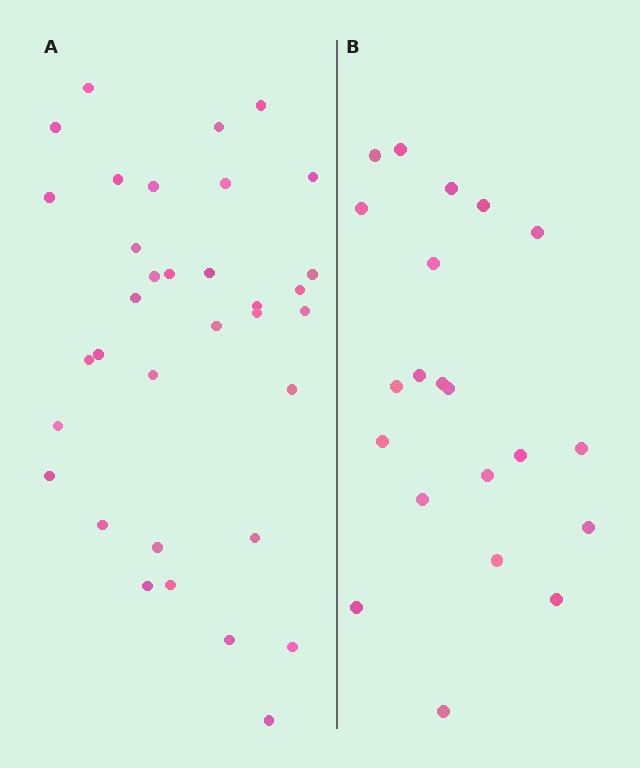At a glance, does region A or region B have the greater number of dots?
Region A (the left region) has more dots.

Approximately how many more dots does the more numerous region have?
Region A has approximately 15 more dots than region B.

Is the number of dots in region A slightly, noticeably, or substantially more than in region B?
Region A has substantially more. The ratio is roughly 1.6 to 1.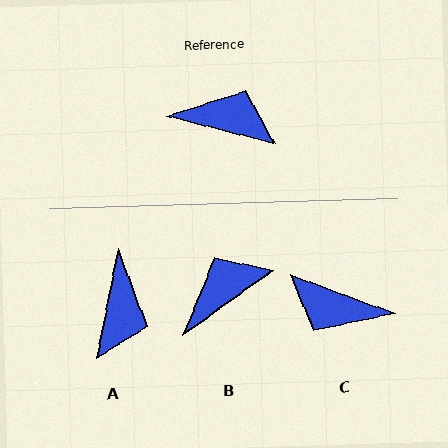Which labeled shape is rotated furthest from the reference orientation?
C, about 174 degrees away.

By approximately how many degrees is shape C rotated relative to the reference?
Approximately 174 degrees counter-clockwise.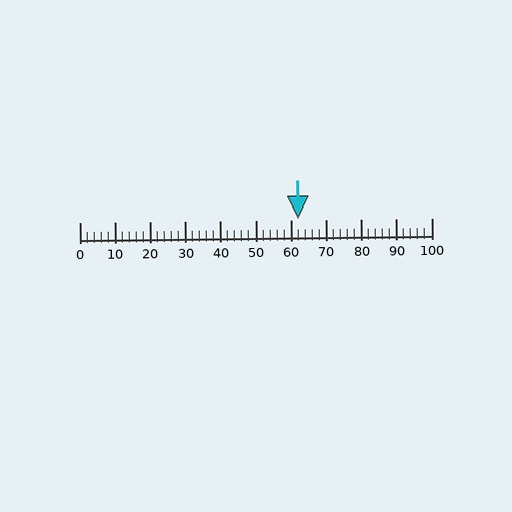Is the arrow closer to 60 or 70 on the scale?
The arrow is closer to 60.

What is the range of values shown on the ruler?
The ruler shows values from 0 to 100.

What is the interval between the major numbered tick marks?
The major tick marks are spaced 10 units apart.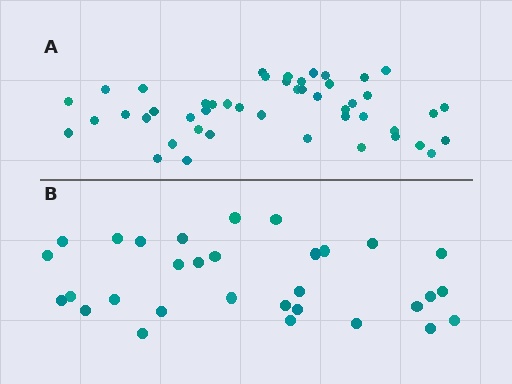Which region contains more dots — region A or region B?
Region A (the top region) has more dots.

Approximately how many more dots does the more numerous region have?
Region A has approximately 15 more dots than region B.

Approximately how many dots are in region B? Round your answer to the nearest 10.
About 30 dots. (The exact count is 31, which rounds to 30.)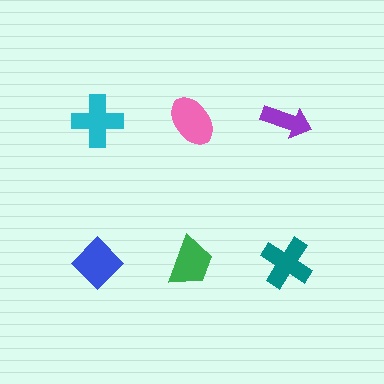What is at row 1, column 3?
A purple arrow.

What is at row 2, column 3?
A teal cross.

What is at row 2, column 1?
A blue diamond.